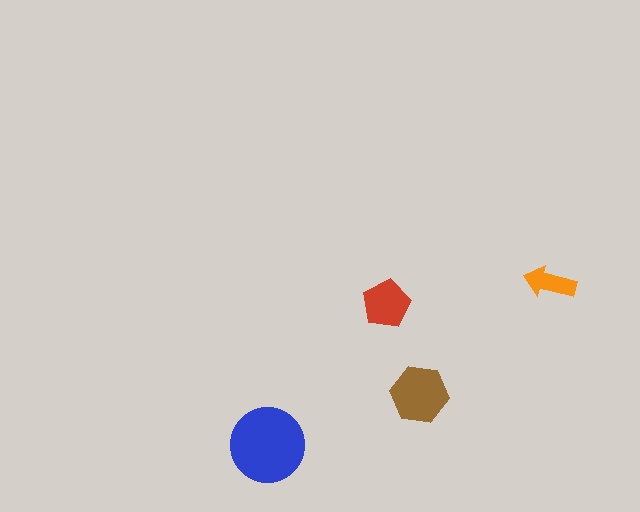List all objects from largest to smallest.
The blue circle, the brown hexagon, the red pentagon, the orange arrow.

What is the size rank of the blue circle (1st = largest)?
1st.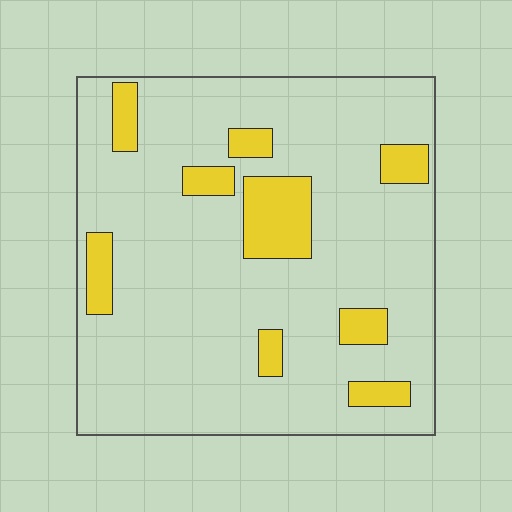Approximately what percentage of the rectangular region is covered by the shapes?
Approximately 15%.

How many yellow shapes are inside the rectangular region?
9.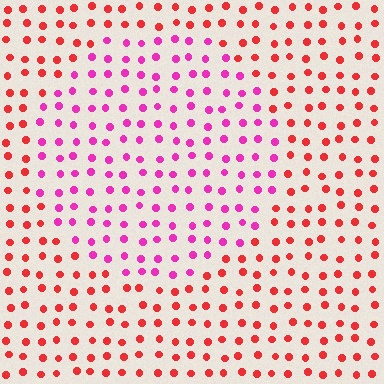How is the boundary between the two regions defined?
The boundary is defined purely by a slight shift in hue (about 43 degrees). Spacing, size, and orientation are identical on both sides.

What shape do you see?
I see a circle.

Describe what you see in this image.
The image is filled with small red elements in a uniform arrangement. A circle-shaped region is visible where the elements are tinted to a slightly different hue, forming a subtle color boundary.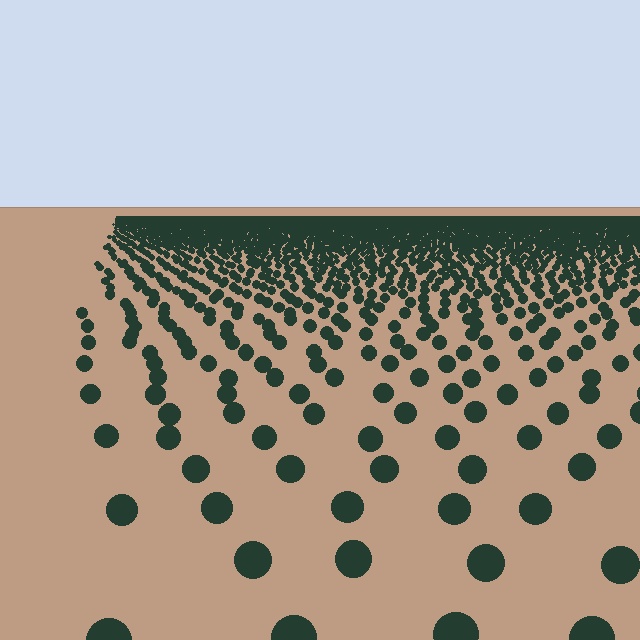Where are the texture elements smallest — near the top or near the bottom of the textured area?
Near the top.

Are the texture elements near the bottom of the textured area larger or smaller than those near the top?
Larger. Near the bottom, elements are closer to the viewer and appear at a bigger on-screen size.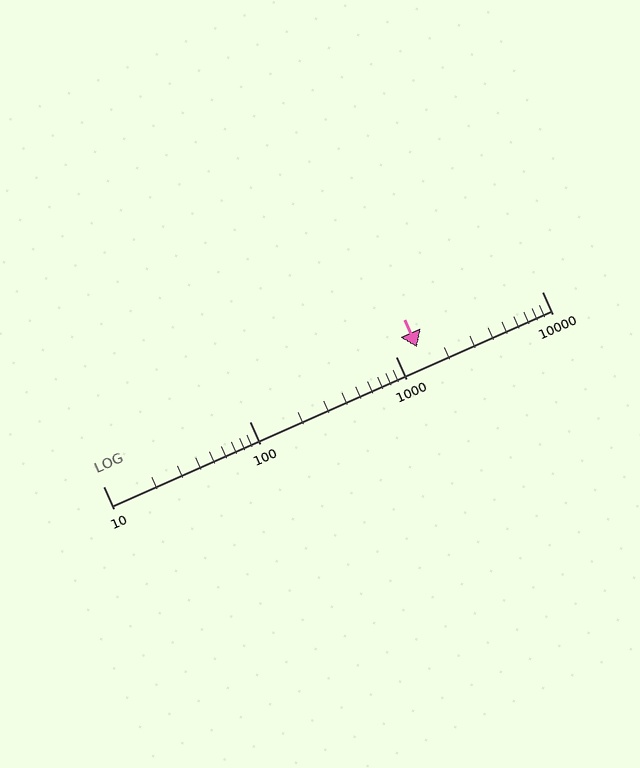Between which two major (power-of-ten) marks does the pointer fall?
The pointer is between 1000 and 10000.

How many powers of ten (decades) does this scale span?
The scale spans 3 decades, from 10 to 10000.